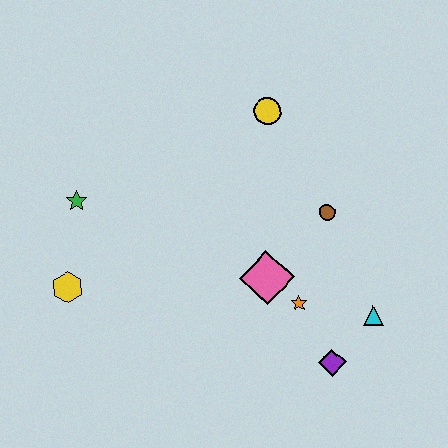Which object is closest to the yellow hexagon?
The green star is closest to the yellow hexagon.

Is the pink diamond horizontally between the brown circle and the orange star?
No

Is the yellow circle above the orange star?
Yes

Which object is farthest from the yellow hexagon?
The cyan triangle is farthest from the yellow hexagon.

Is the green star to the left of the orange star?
Yes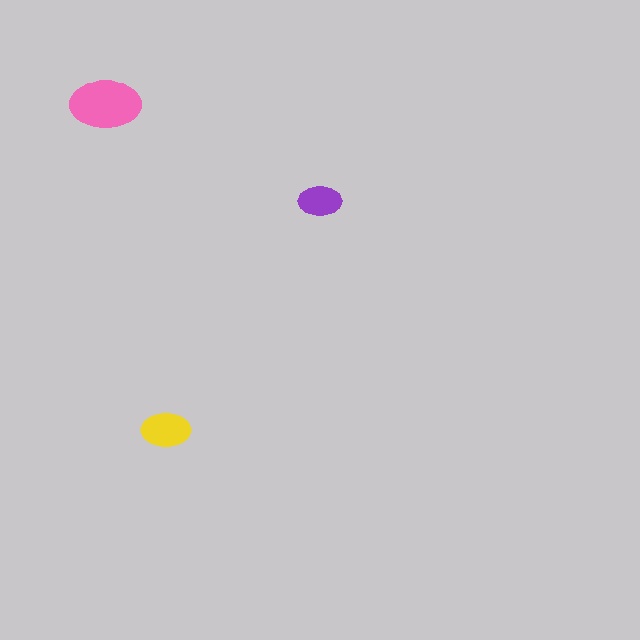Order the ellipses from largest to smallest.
the pink one, the yellow one, the purple one.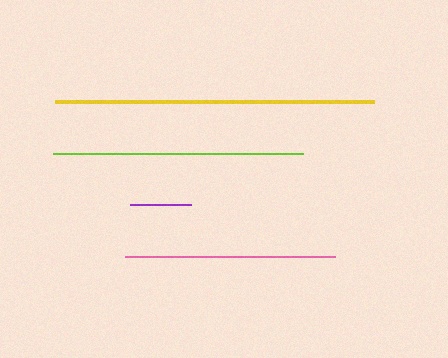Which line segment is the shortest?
The purple line is the shortest at approximately 61 pixels.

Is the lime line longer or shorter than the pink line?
The lime line is longer than the pink line.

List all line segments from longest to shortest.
From longest to shortest: yellow, lime, pink, purple.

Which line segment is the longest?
The yellow line is the longest at approximately 319 pixels.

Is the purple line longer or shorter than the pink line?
The pink line is longer than the purple line.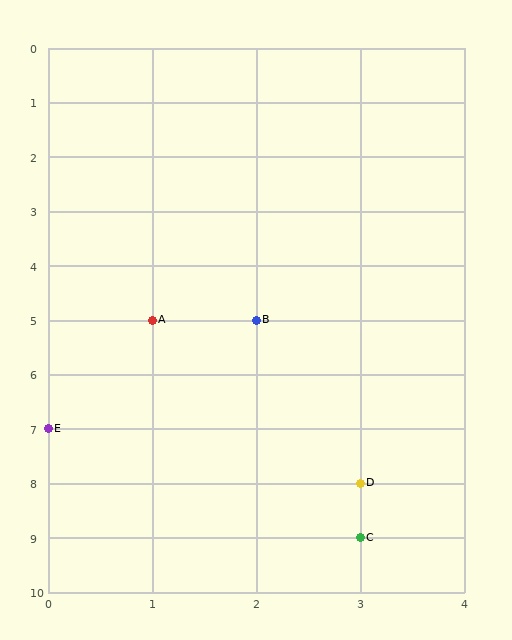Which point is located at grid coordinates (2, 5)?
Point B is at (2, 5).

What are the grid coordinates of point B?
Point B is at grid coordinates (2, 5).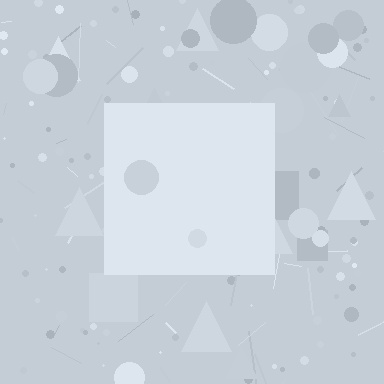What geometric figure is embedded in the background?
A square is embedded in the background.